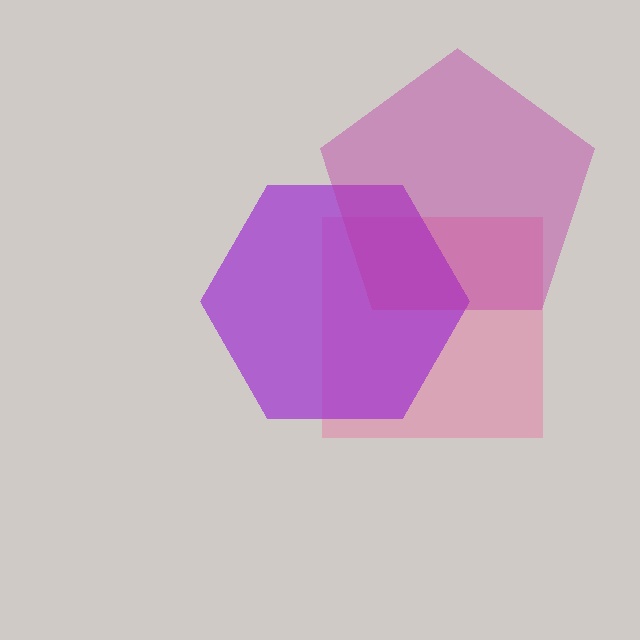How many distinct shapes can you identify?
There are 3 distinct shapes: a pink square, a purple hexagon, a magenta pentagon.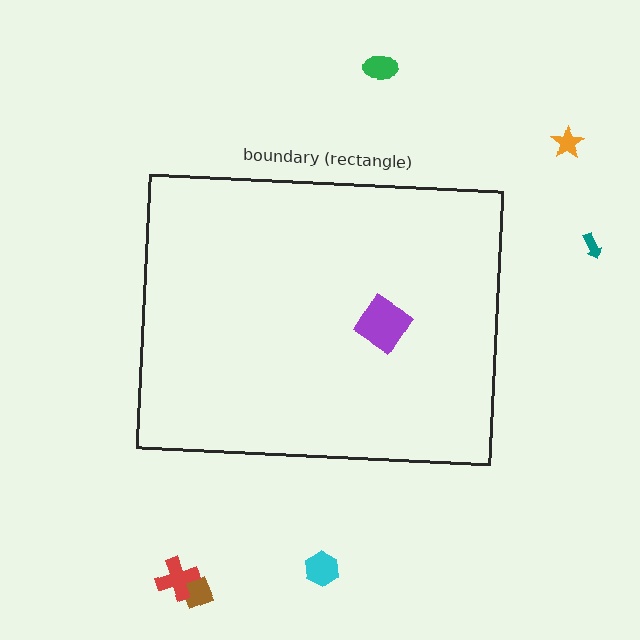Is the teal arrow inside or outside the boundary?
Outside.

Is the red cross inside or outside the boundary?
Outside.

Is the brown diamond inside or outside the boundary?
Outside.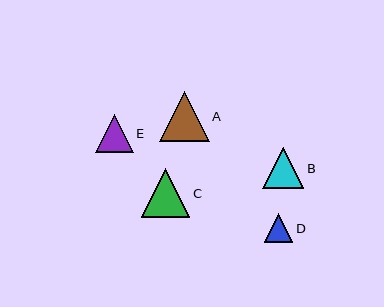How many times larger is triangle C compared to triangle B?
Triangle C is approximately 1.2 times the size of triangle B.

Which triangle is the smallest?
Triangle D is the smallest with a size of approximately 29 pixels.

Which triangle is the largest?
Triangle A is the largest with a size of approximately 50 pixels.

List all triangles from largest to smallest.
From largest to smallest: A, C, B, E, D.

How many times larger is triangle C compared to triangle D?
Triangle C is approximately 1.7 times the size of triangle D.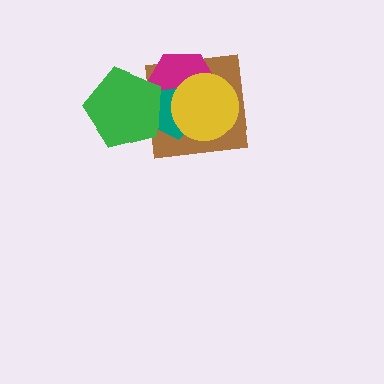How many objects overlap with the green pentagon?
3 objects overlap with the green pentagon.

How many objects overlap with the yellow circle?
3 objects overlap with the yellow circle.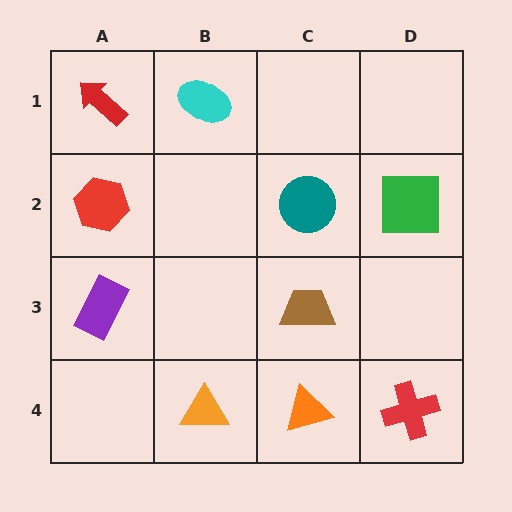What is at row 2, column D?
A green square.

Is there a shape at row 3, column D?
No, that cell is empty.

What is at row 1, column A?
A red arrow.